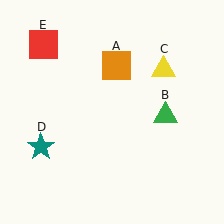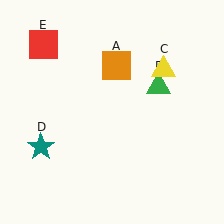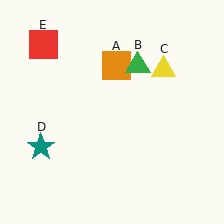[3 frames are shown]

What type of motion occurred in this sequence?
The green triangle (object B) rotated counterclockwise around the center of the scene.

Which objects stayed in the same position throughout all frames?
Orange square (object A) and yellow triangle (object C) and teal star (object D) and red square (object E) remained stationary.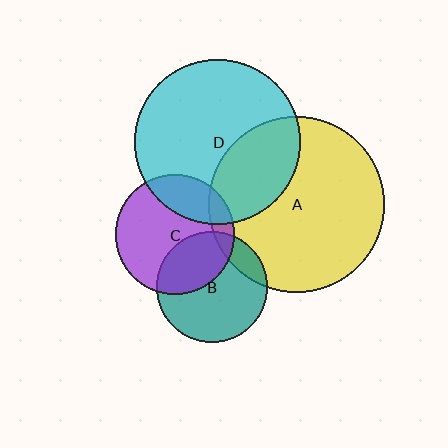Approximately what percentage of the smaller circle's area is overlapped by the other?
Approximately 15%.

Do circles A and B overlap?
Yes.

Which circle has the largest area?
Circle A (yellow).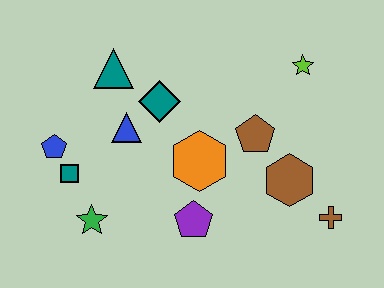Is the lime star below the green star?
No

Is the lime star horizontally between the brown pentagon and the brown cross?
Yes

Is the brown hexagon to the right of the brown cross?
No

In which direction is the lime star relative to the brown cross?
The lime star is above the brown cross.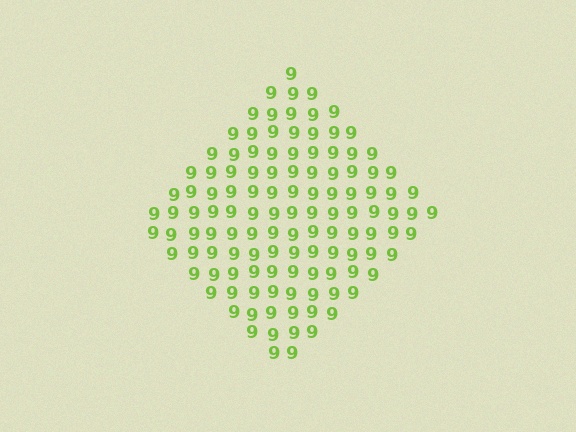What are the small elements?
The small elements are digit 9's.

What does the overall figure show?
The overall figure shows a diamond.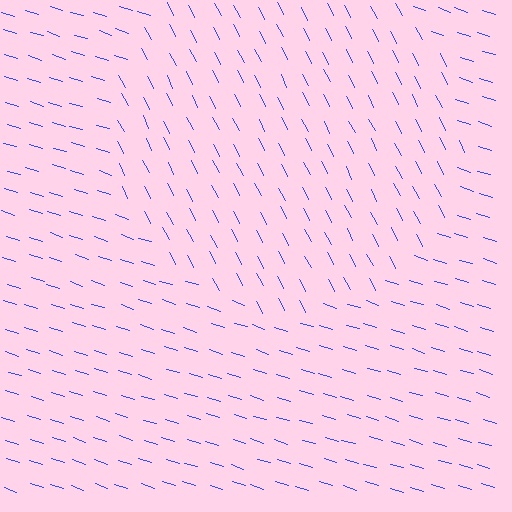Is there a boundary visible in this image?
Yes, there is a texture boundary formed by a change in line orientation.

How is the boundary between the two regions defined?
The boundary is defined purely by a change in line orientation (approximately 45 degrees difference). All lines are the same color and thickness.